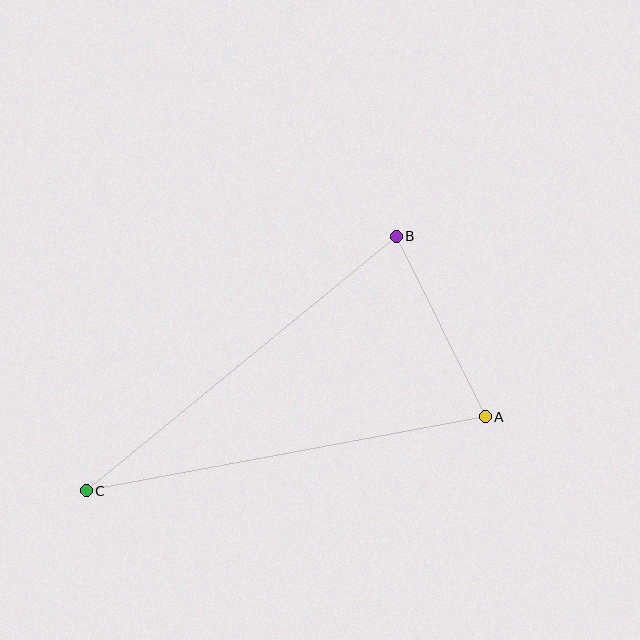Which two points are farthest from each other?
Points A and C are farthest from each other.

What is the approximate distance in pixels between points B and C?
The distance between B and C is approximately 401 pixels.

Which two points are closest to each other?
Points A and B are closest to each other.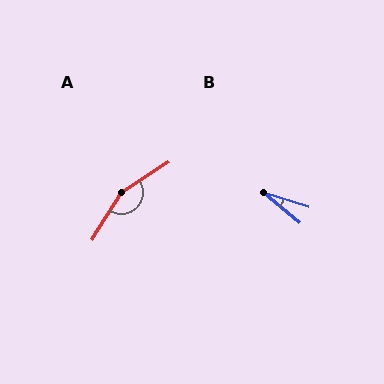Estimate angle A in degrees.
Approximately 155 degrees.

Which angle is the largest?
A, at approximately 155 degrees.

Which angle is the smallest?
B, at approximately 22 degrees.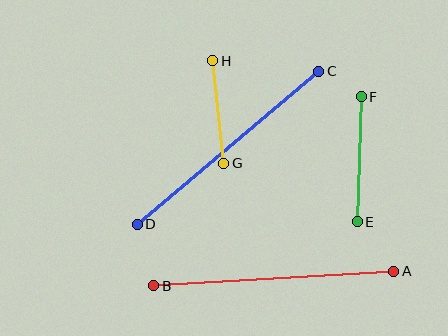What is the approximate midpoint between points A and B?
The midpoint is at approximately (274, 279) pixels.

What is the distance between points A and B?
The distance is approximately 241 pixels.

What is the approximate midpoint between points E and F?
The midpoint is at approximately (359, 159) pixels.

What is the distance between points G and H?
The distance is approximately 103 pixels.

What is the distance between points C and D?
The distance is approximately 237 pixels.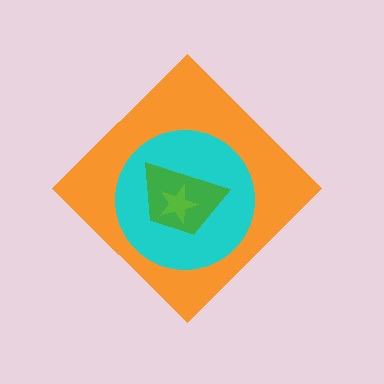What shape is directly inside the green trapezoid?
The lime star.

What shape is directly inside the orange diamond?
The cyan circle.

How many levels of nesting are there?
4.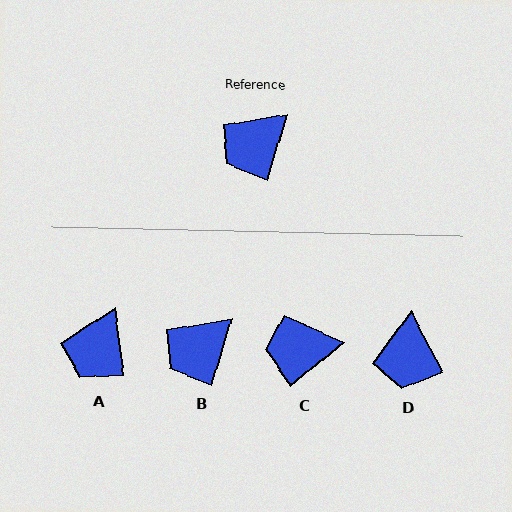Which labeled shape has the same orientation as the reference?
B.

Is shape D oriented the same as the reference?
No, it is off by about 44 degrees.